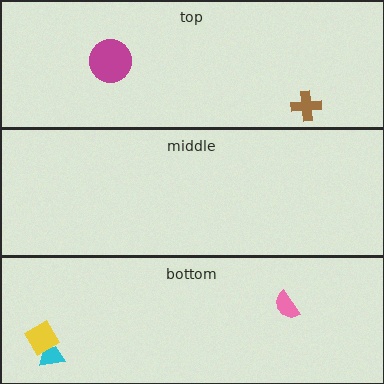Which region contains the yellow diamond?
The bottom region.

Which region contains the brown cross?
The top region.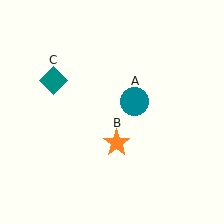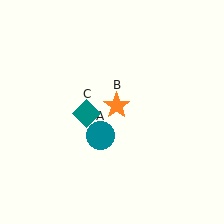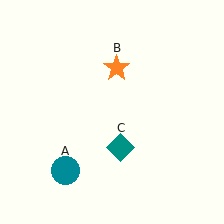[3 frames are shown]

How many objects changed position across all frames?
3 objects changed position: teal circle (object A), orange star (object B), teal diamond (object C).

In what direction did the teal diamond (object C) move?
The teal diamond (object C) moved down and to the right.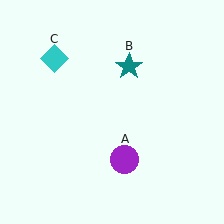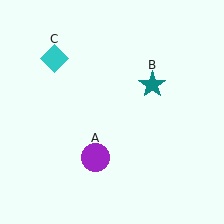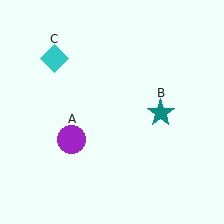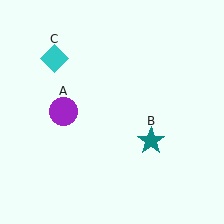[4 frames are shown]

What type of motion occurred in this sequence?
The purple circle (object A), teal star (object B) rotated clockwise around the center of the scene.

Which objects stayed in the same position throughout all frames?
Cyan diamond (object C) remained stationary.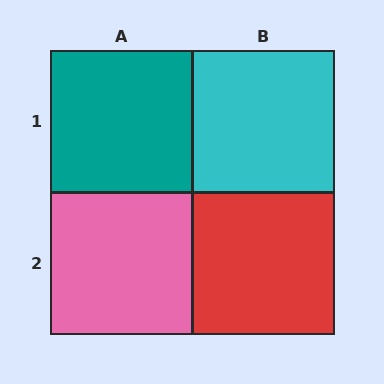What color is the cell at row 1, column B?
Cyan.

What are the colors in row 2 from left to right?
Pink, red.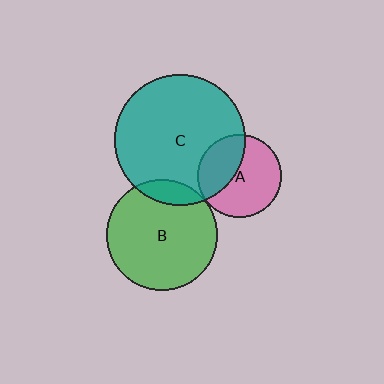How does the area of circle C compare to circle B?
Approximately 1.4 times.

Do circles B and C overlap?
Yes.